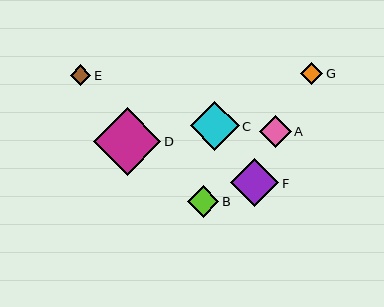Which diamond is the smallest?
Diamond E is the smallest with a size of approximately 20 pixels.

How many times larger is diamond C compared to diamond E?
Diamond C is approximately 2.4 times the size of diamond E.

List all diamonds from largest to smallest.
From largest to smallest: D, C, F, A, B, G, E.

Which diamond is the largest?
Diamond D is the largest with a size of approximately 68 pixels.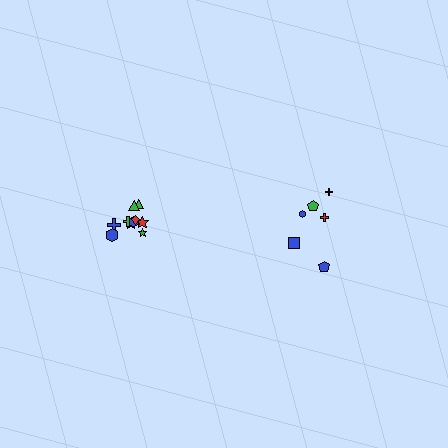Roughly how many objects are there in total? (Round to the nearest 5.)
Roughly 15 objects in total.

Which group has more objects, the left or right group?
The left group.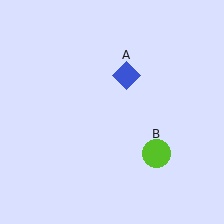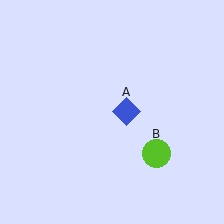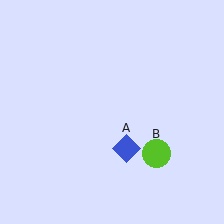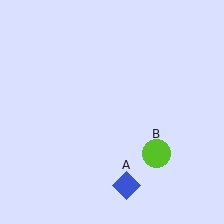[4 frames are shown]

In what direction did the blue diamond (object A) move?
The blue diamond (object A) moved down.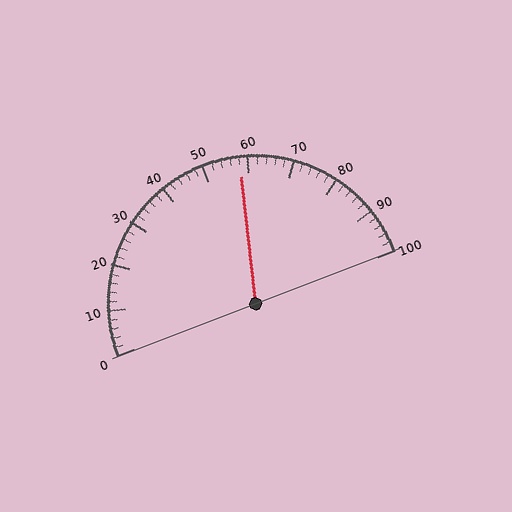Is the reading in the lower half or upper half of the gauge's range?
The reading is in the upper half of the range (0 to 100).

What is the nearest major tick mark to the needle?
The nearest major tick mark is 60.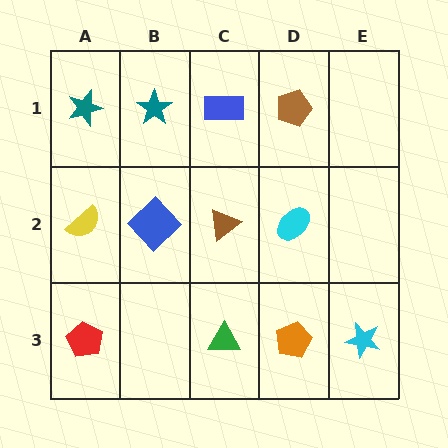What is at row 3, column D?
An orange pentagon.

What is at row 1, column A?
A teal star.